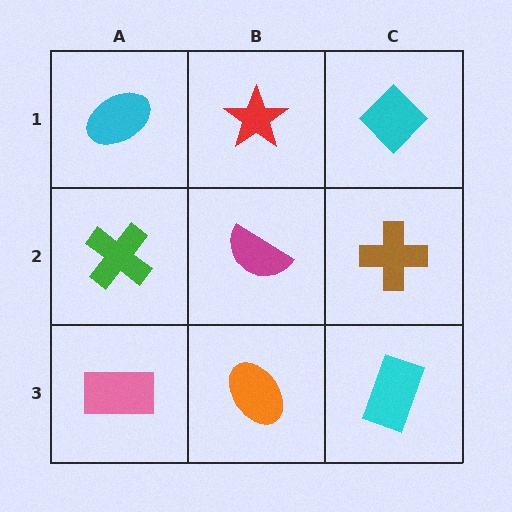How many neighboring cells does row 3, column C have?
2.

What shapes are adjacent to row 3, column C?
A brown cross (row 2, column C), an orange ellipse (row 3, column B).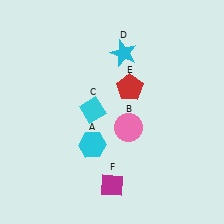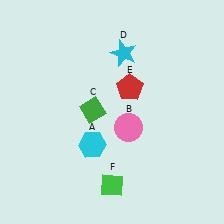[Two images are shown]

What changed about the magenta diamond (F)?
In Image 1, F is magenta. In Image 2, it changed to green.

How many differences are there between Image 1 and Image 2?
There are 2 differences between the two images.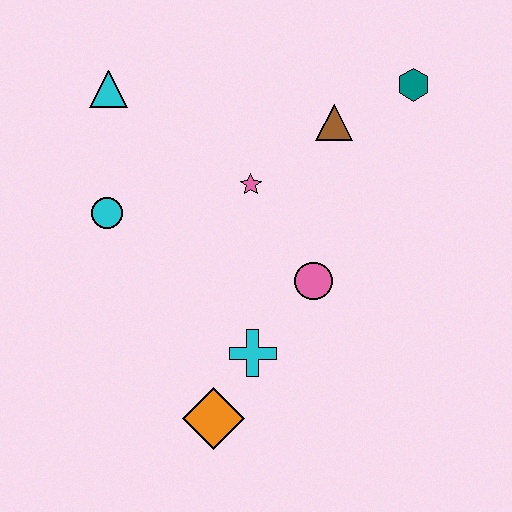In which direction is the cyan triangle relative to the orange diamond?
The cyan triangle is above the orange diamond.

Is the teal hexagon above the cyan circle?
Yes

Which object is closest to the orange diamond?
The cyan cross is closest to the orange diamond.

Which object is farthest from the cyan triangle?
The orange diamond is farthest from the cyan triangle.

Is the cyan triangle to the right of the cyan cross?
No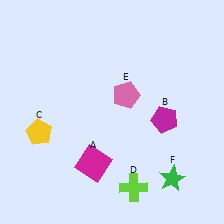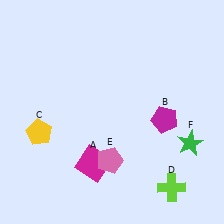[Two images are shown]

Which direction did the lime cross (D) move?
The lime cross (D) moved right.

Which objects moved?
The objects that moved are: the lime cross (D), the pink pentagon (E), the green star (F).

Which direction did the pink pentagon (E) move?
The pink pentagon (E) moved down.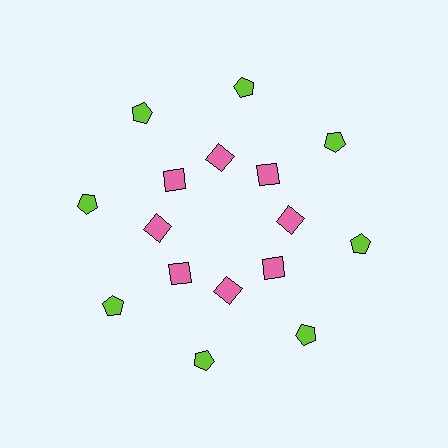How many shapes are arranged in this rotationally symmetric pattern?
There are 16 shapes, arranged in 8 groups of 2.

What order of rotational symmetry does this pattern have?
This pattern has 8-fold rotational symmetry.